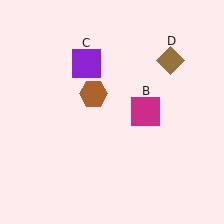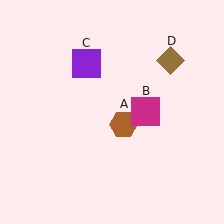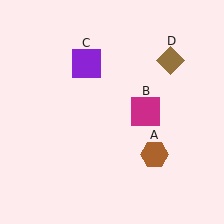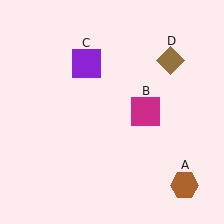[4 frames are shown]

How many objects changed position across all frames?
1 object changed position: brown hexagon (object A).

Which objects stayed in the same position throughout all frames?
Magenta square (object B) and purple square (object C) and brown diamond (object D) remained stationary.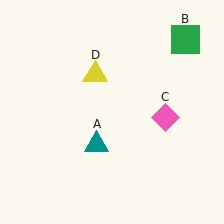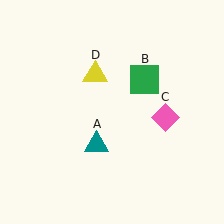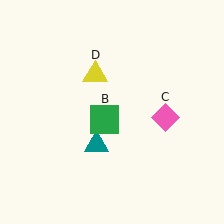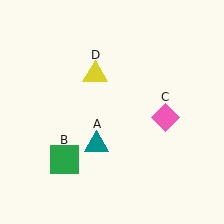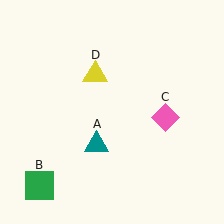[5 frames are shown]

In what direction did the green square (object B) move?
The green square (object B) moved down and to the left.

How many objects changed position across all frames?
1 object changed position: green square (object B).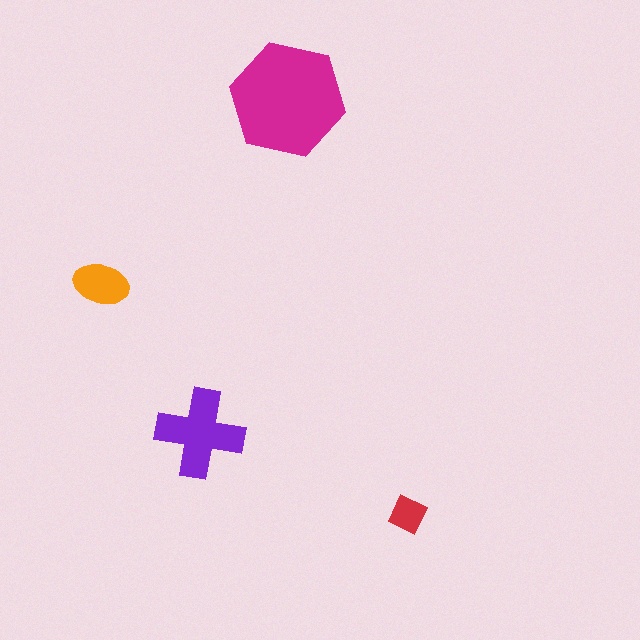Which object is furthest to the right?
The red diamond is rightmost.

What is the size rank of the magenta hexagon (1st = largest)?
1st.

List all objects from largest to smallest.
The magenta hexagon, the purple cross, the orange ellipse, the red diamond.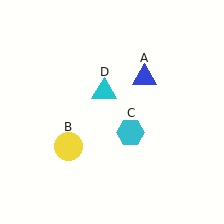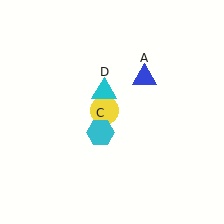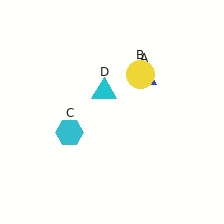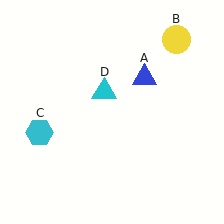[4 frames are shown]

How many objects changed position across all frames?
2 objects changed position: yellow circle (object B), cyan hexagon (object C).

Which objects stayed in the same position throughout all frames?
Blue triangle (object A) and cyan triangle (object D) remained stationary.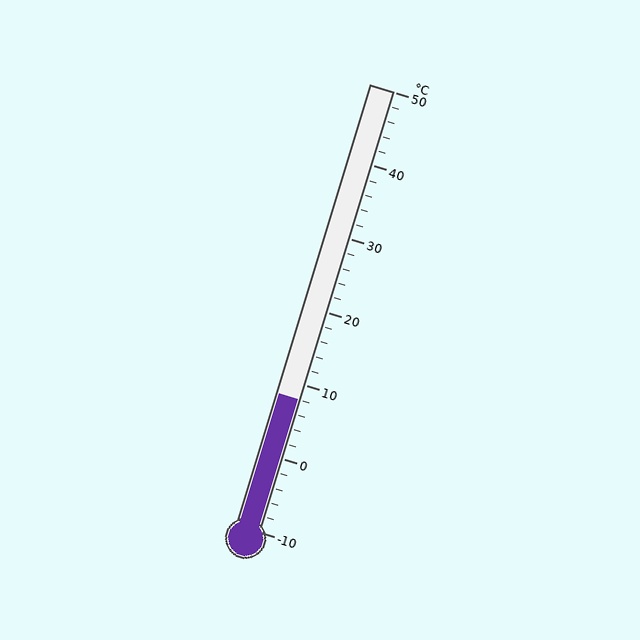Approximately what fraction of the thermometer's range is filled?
The thermometer is filled to approximately 30% of its range.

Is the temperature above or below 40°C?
The temperature is below 40°C.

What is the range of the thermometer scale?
The thermometer scale ranges from -10°C to 50°C.